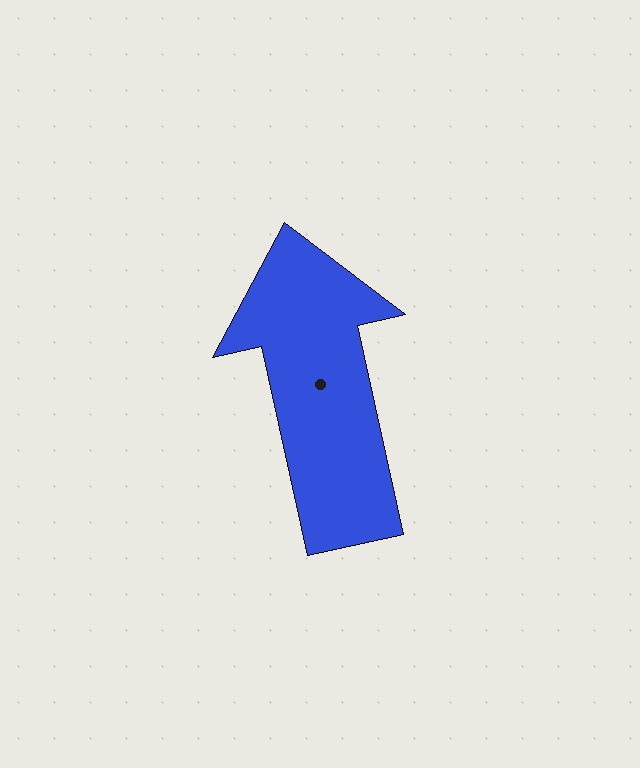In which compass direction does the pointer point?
North.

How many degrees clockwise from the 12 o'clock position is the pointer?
Approximately 348 degrees.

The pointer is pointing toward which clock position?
Roughly 12 o'clock.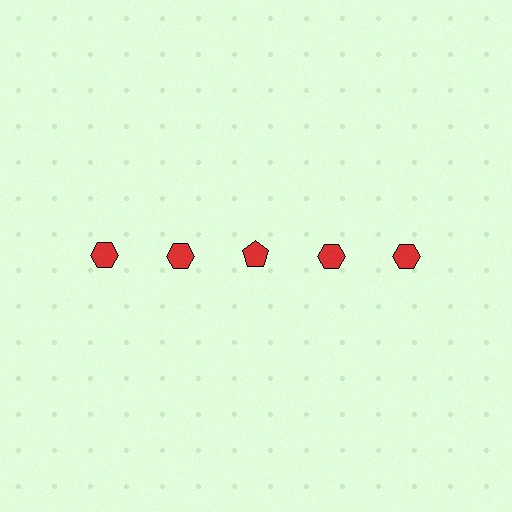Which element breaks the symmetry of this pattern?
The red pentagon in the top row, center column breaks the symmetry. All other shapes are red hexagons.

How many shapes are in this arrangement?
There are 5 shapes arranged in a grid pattern.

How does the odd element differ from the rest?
It has a different shape: pentagon instead of hexagon.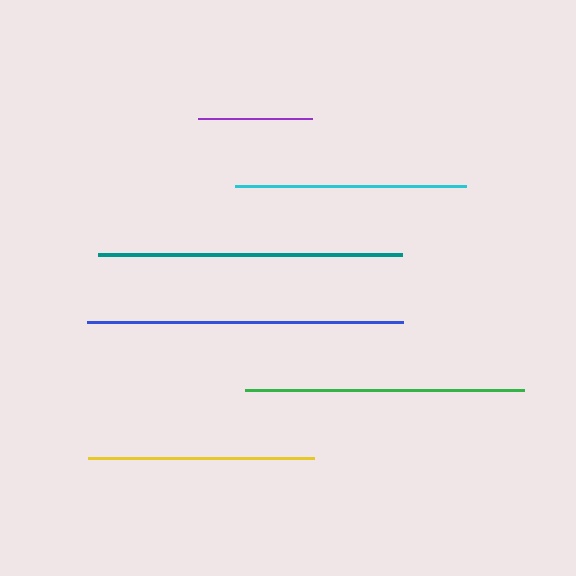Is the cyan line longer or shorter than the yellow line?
The cyan line is longer than the yellow line.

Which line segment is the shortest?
The purple line is the shortest at approximately 114 pixels.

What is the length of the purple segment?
The purple segment is approximately 114 pixels long.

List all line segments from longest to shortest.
From longest to shortest: blue, teal, green, cyan, yellow, purple.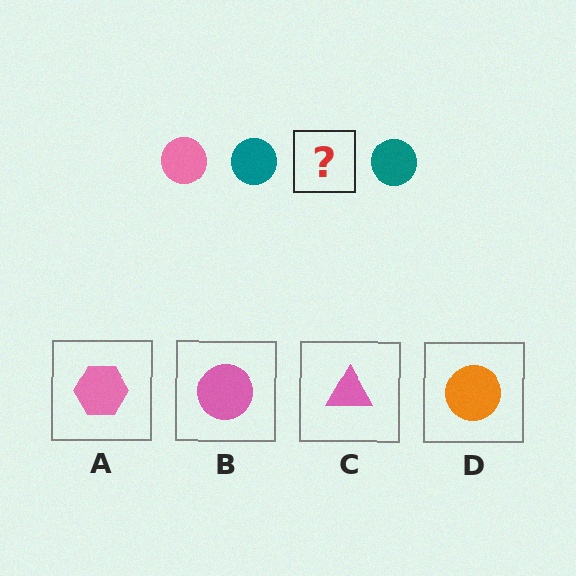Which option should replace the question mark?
Option B.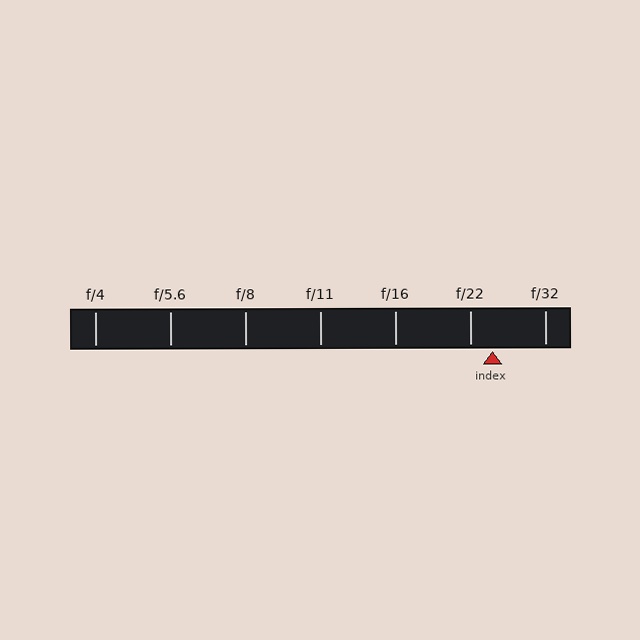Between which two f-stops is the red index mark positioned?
The index mark is between f/22 and f/32.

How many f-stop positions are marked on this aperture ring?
There are 7 f-stop positions marked.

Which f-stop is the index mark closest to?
The index mark is closest to f/22.